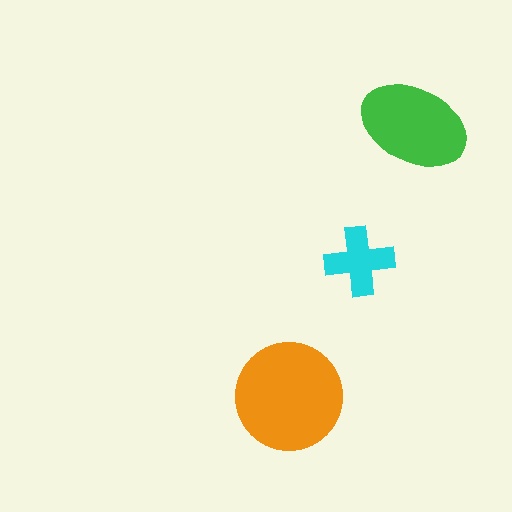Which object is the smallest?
The cyan cross.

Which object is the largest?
The orange circle.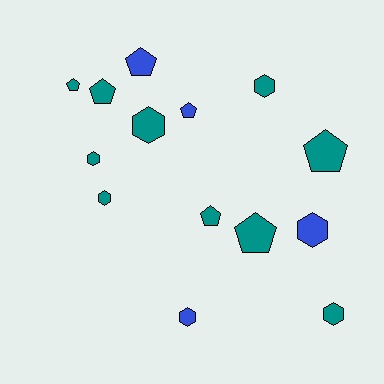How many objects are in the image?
There are 14 objects.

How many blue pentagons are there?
There are 2 blue pentagons.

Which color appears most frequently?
Teal, with 10 objects.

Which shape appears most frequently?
Pentagon, with 7 objects.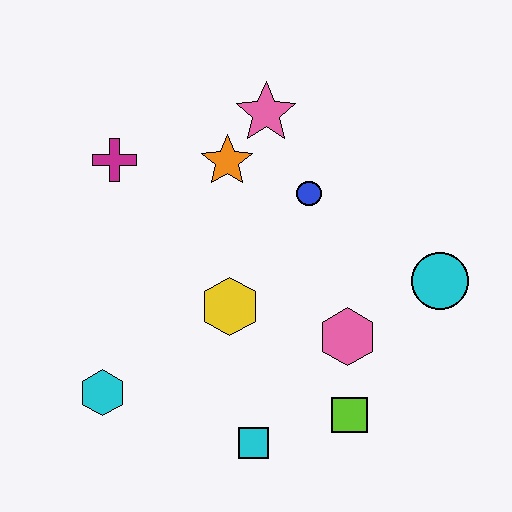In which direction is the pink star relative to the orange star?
The pink star is above the orange star.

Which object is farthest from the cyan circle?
The cyan hexagon is farthest from the cyan circle.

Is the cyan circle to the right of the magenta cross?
Yes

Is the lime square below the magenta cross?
Yes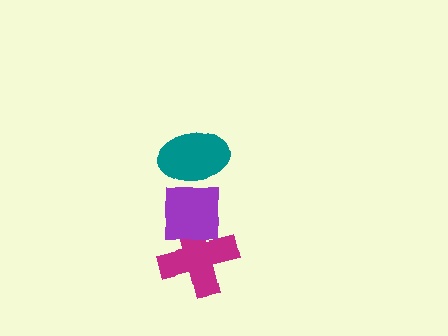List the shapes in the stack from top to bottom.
From top to bottom: the teal ellipse, the purple square, the magenta cross.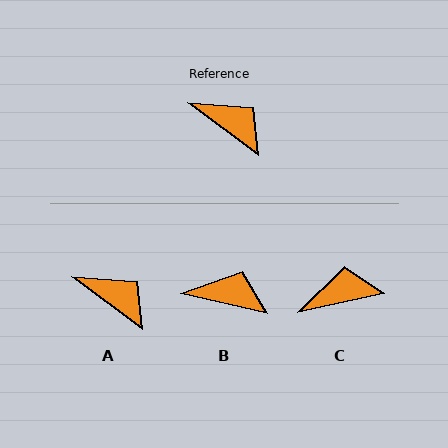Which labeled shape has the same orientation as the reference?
A.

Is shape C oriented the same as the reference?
No, it is off by about 49 degrees.